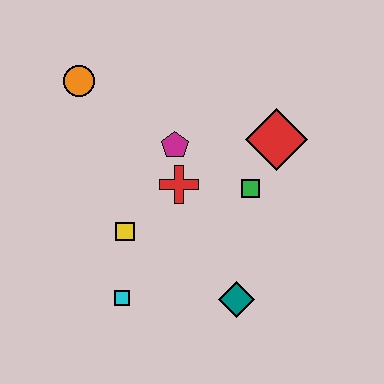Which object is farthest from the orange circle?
The teal diamond is farthest from the orange circle.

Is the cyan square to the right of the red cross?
No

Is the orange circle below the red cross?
No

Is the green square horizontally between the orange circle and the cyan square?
No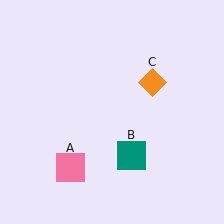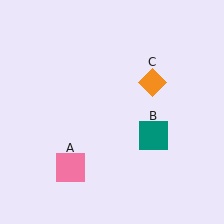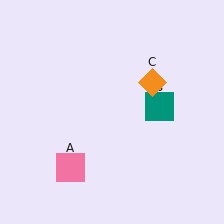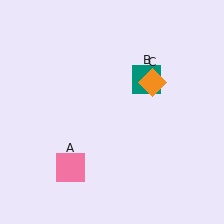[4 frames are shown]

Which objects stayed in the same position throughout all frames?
Pink square (object A) and orange diamond (object C) remained stationary.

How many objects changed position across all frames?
1 object changed position: teal square (object B).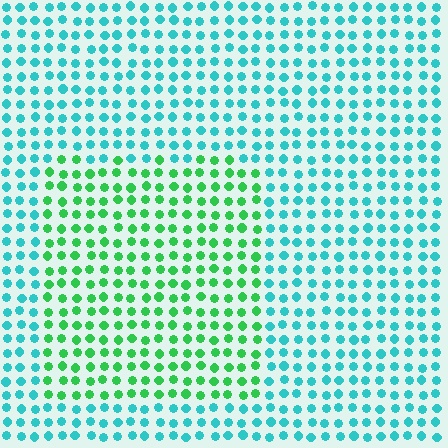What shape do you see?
I see a rectangle.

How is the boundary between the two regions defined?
The boundary is defined purely by a slight shift in hue (about 47 degrees). Spacing, size, and orientation are identical on both sides.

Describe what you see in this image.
The image is filled with small cyan elements in a uniform arrangement. A rectangle-shaped region is visible where the elements are tinted to a slightly different hue, forming a subtle color boundary.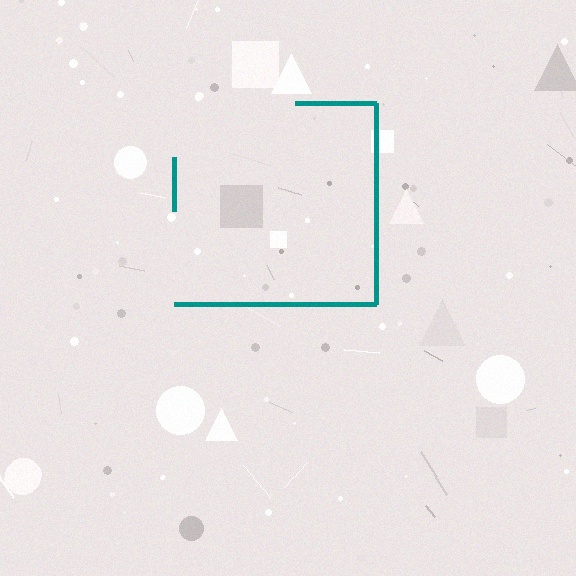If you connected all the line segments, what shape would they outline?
They would outline a square.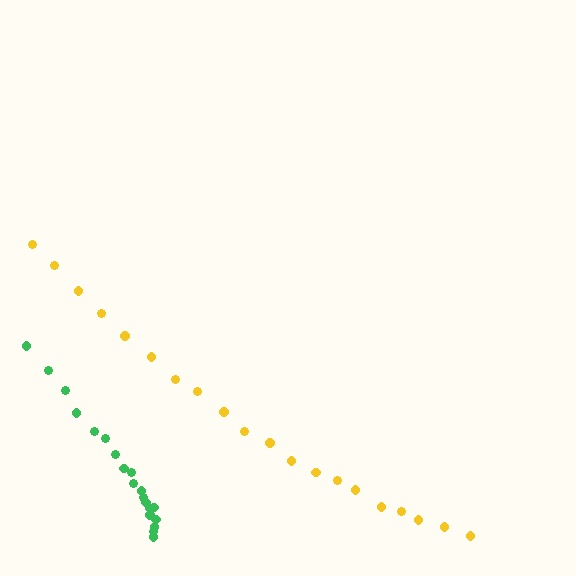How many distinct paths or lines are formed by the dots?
There are 2 distinct paths.